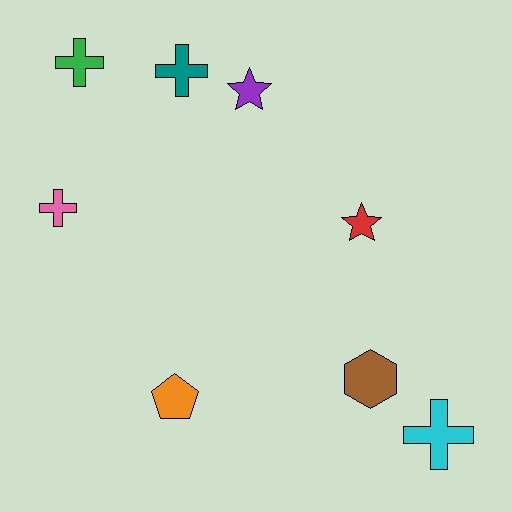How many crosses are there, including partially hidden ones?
There are 4 crosses.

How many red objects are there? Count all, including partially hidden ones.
There is 1 red object.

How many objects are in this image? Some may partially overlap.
There are 8 objects.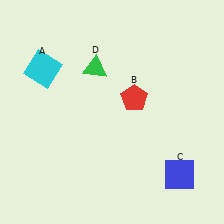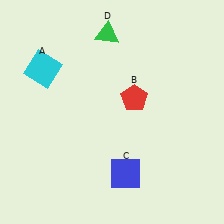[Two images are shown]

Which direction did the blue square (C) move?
The blue square (C) moved left.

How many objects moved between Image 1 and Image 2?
2 objects moved between the two images.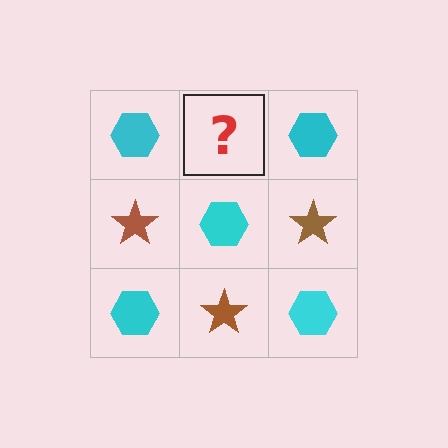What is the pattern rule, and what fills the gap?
The rule is that it alternates cyan hexagon and brown star in a checkerboard pattern. The gap should be filled with a brown star.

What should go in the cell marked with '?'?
The missing cell should contain a brown star.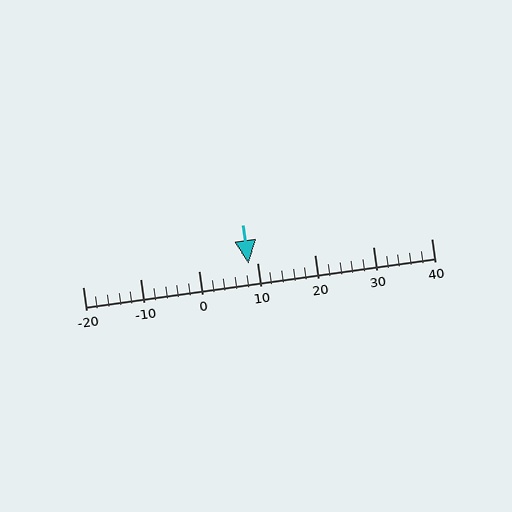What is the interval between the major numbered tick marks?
The major tick marks are spaced 10 units apart.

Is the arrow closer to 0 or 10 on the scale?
The arrow is closer to 10.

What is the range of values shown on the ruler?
The ruler shows values from -20 to 40.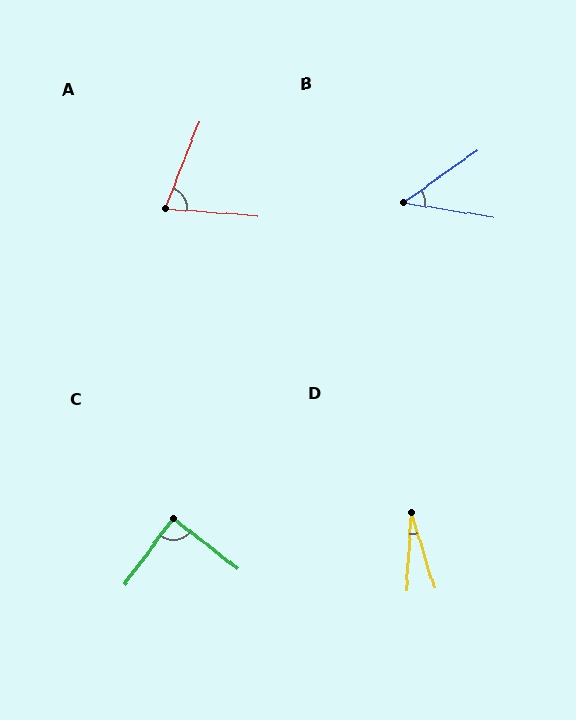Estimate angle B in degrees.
Approximately 45 degrees.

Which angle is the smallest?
D, at approximately 20 degrees.